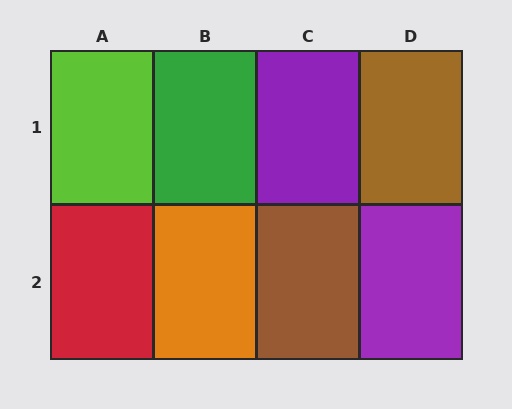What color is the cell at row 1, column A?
Lime.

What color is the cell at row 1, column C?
Purple.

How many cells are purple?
2 cells are purple.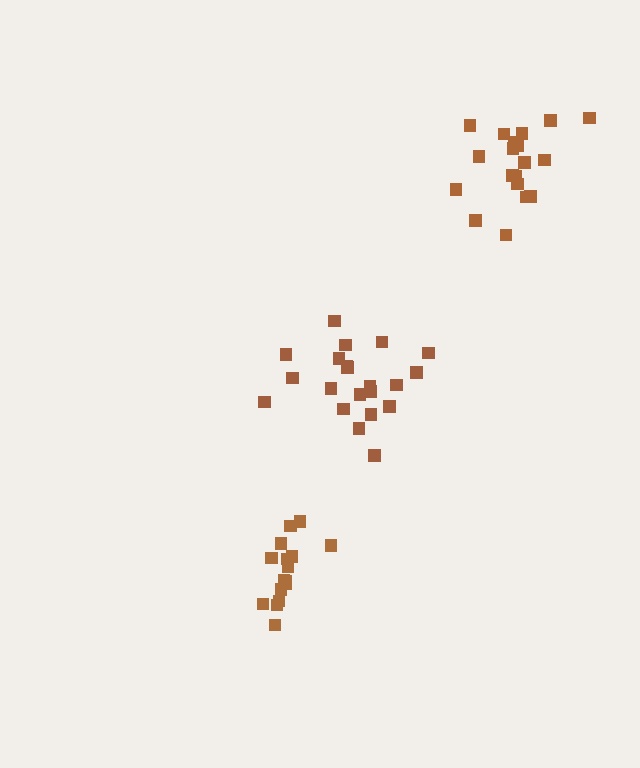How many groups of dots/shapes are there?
There are 3 groups.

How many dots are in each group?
Group 1: 16 dots, Group 2: 21 dots, Group 3: 19 dots (56 total).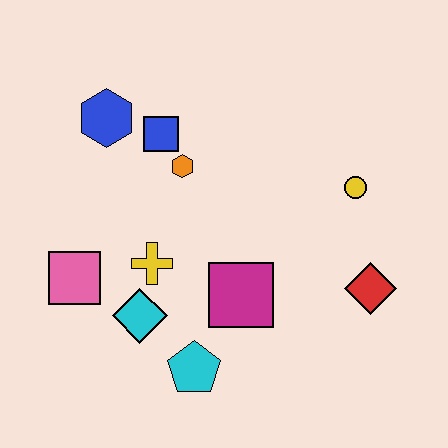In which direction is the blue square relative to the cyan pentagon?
The blue square is above the cyan pentagon.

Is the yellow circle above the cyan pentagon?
Yes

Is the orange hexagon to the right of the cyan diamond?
Yes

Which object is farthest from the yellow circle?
The pink square is farthest from the yellow circle.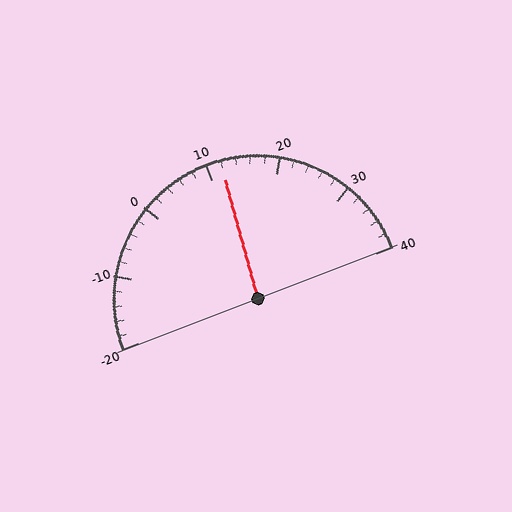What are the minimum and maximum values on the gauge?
The gauge ranges from -20 to 40.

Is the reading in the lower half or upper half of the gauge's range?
The reading is in the upper half of the range (-20 to 40).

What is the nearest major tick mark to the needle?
The nearest major tick mark is 10.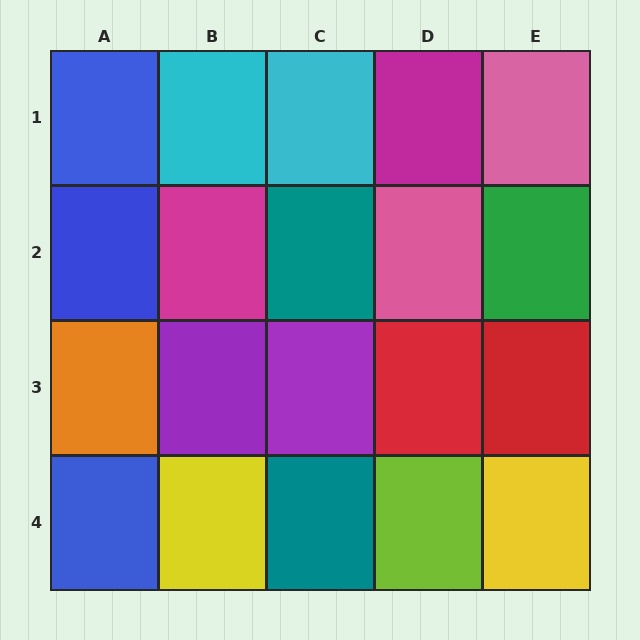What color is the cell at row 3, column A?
Orange.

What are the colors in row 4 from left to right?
Blue, yellow, teal, lime, yellow.